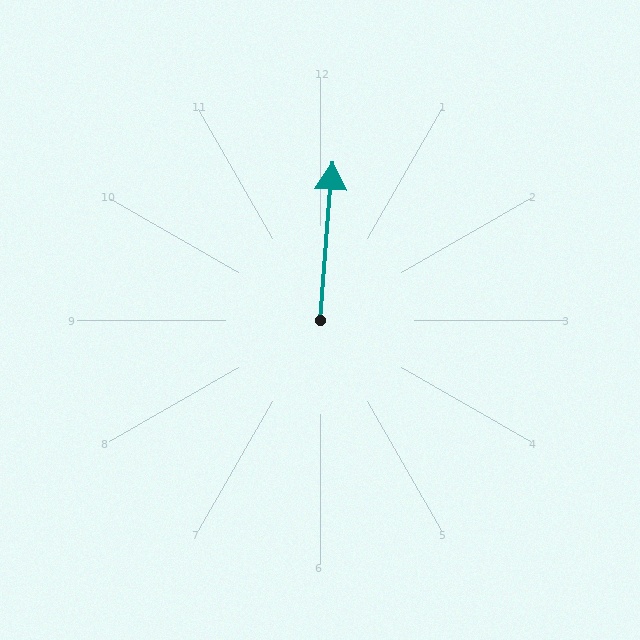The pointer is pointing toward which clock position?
Roughly 12 o'clock.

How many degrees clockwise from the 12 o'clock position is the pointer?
Approximately 4 degrees.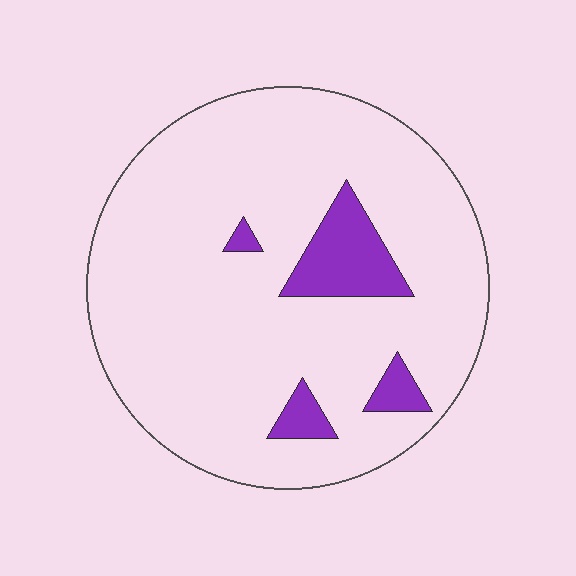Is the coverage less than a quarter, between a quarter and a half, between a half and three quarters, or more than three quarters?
Less than a quarter.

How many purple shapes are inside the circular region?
4.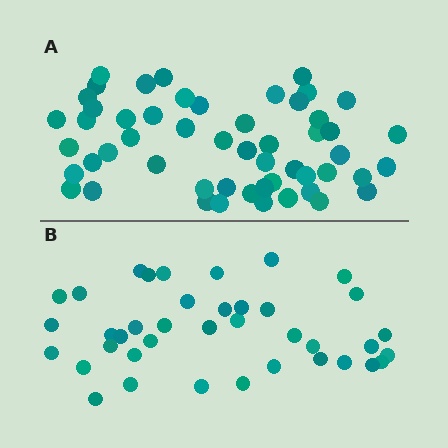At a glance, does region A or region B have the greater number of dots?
Region A (the top region) has more dots.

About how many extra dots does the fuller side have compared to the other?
Region A has approximately 15 more dots than region B.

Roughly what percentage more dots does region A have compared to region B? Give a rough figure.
About 35% more.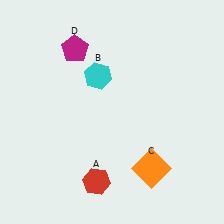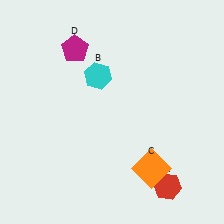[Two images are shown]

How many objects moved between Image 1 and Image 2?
1 object moved between the two images.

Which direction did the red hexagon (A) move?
The red hexagon (A) moved right.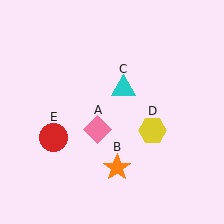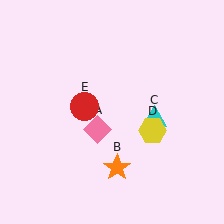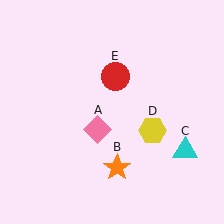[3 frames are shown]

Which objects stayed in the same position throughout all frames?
Pink diamond (object A) and orange star (object B) and yellow hexagon (object D) remained stationary.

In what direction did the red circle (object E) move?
The red circle (object E) moved up and to the right.